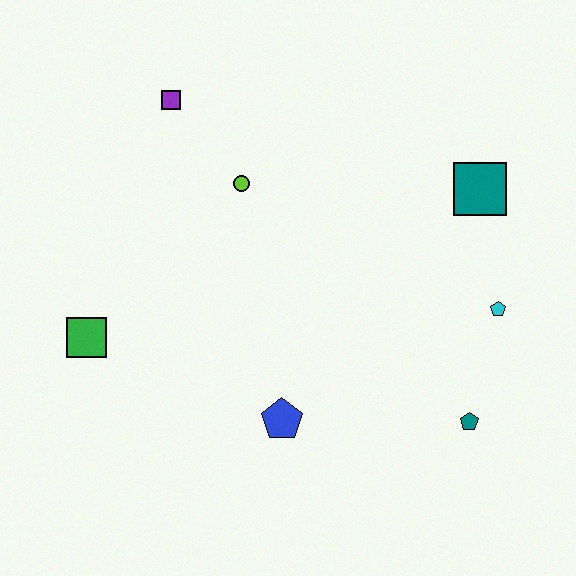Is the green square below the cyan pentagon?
Yes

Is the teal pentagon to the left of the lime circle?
No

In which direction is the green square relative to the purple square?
The green square is below the purple square.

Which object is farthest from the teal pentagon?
The purple square is farthest from the teal pentagon.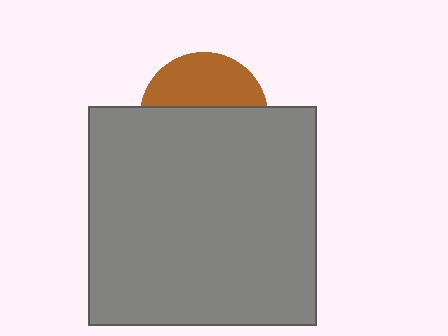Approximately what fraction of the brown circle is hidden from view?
Roughly 60% of the brown circle is hidden behind the gray rectangle.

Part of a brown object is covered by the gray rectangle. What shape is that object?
It is a circle.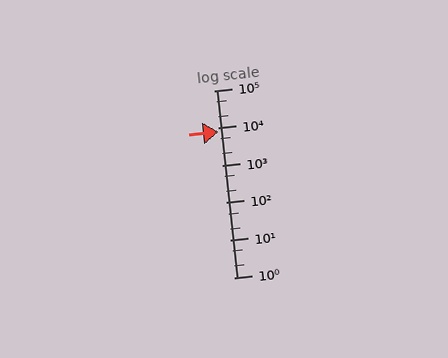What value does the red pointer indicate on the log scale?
The pointer indicates approximately 8100.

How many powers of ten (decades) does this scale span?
The scale spans 5 decades, from 1 to 100000.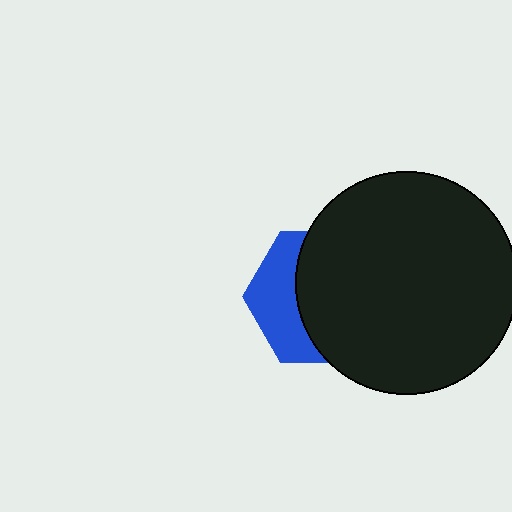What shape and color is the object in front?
The object in front is a black circle.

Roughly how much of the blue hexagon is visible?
A small part of it is visible (roughly 37%).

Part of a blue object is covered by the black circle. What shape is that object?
It is a hexagon.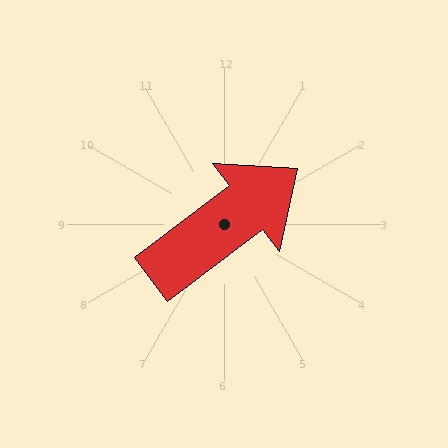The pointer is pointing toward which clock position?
Roughly 2 o'clock.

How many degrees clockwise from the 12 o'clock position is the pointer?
Approximately 53 degrees.